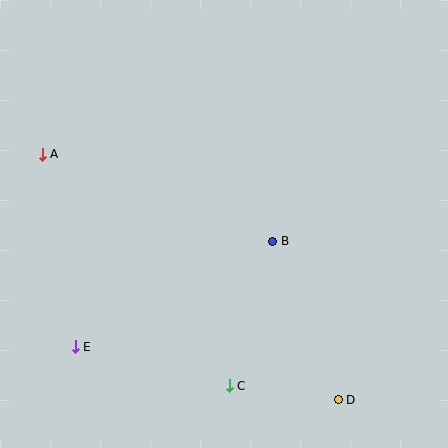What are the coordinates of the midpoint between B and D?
The midpoint between B and D is at (306, 320).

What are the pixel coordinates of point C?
Point C is at (229, 386).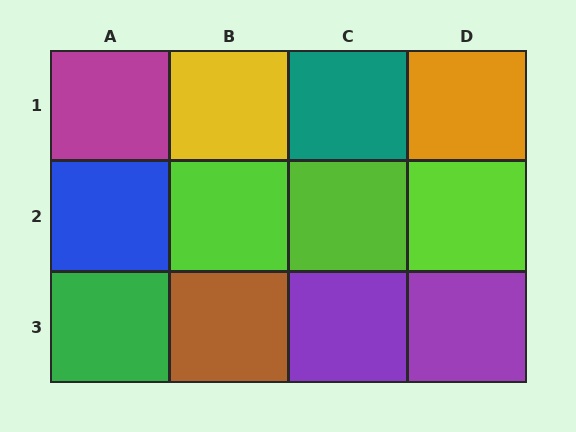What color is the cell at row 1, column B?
Yellow.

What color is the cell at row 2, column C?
Lime.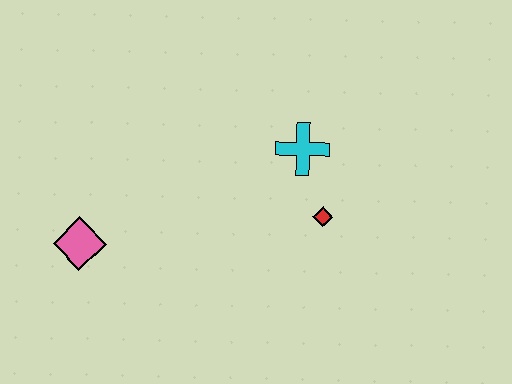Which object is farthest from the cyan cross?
The pink diamond is farthest from the cyan cross.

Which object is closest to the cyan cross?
The red diamond is closest to the cyan cross.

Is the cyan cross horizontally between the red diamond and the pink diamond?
Yes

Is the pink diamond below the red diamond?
Yes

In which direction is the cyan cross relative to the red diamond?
The cyan cross is above the red diamond.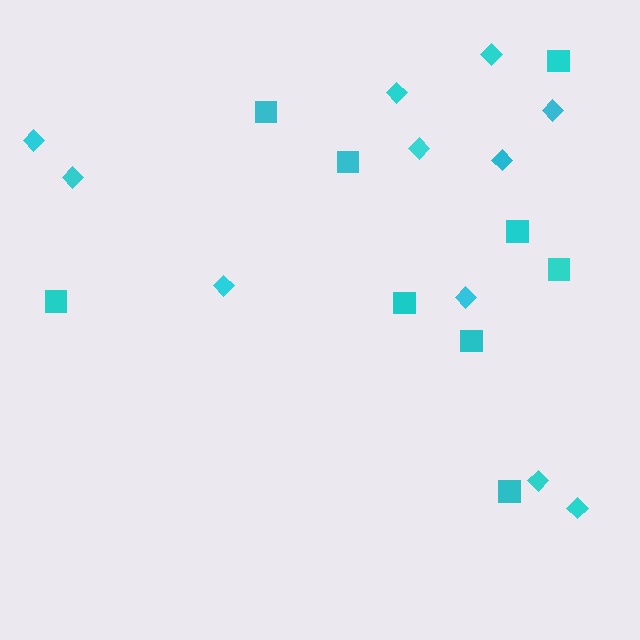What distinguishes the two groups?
There are 2 groups: one group of diamonds (11) and one group of squares (9).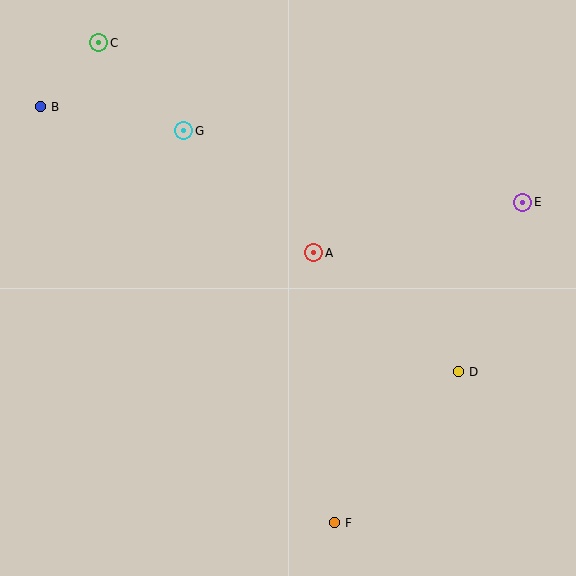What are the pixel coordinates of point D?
Point D is at (458, 372).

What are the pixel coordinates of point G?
Point G is at (184, 131).